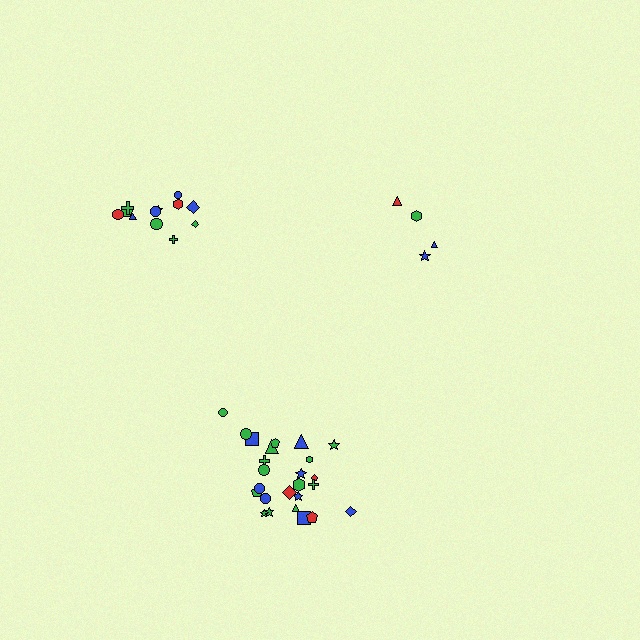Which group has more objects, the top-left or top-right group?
The top-left group.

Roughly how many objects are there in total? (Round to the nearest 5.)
Roughly 40 objects in total.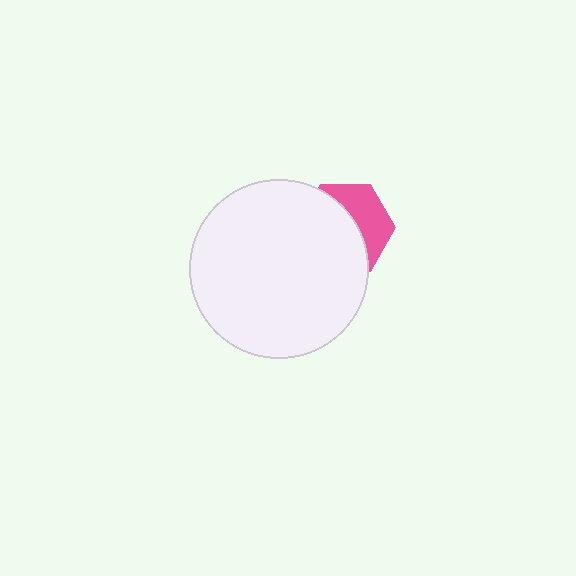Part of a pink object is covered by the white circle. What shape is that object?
It is a hexagon.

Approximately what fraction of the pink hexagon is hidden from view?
Roughly 60% of the pink hexagon is hidden behind the white circle.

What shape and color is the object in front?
The object in front is a white circle.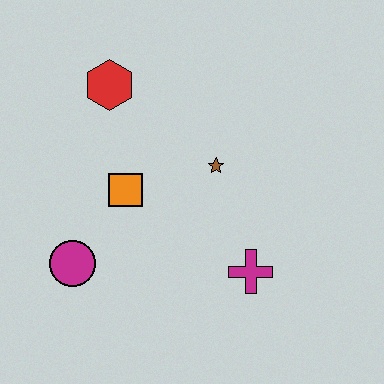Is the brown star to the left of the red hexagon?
No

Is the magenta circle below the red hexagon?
Yes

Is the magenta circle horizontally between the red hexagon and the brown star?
No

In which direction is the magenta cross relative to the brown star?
The magenta cross is below the brown star.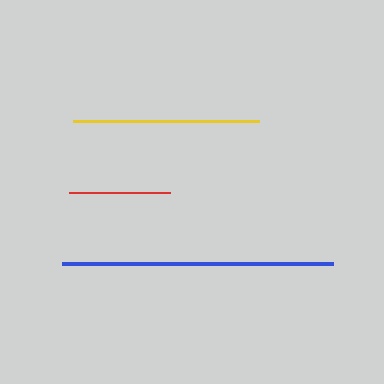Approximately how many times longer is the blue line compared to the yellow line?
The blue line is approximately 1.5 times the length of the yellow line.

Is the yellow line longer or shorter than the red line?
The yellow line is longer than the red line.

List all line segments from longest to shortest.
From longest to shortest: blue, yellow, red.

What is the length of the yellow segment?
The yellow segment is approximately 185 pixels long.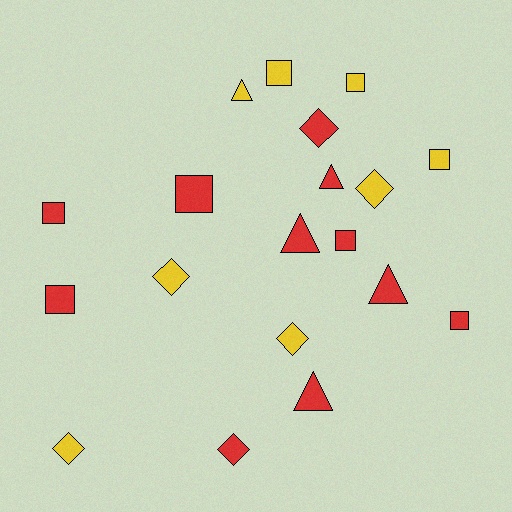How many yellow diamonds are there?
There are 4 yellow diamonds.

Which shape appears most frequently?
Square, with 8 objects.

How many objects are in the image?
There are 19 objects.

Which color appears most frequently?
Red, with 11 objects.